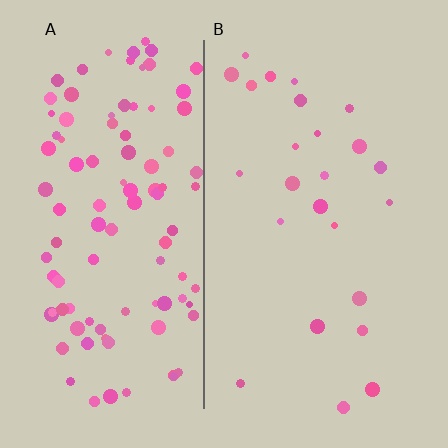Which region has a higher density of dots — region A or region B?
A (the left).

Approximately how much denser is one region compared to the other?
Approximately 4.1× — region A over region B.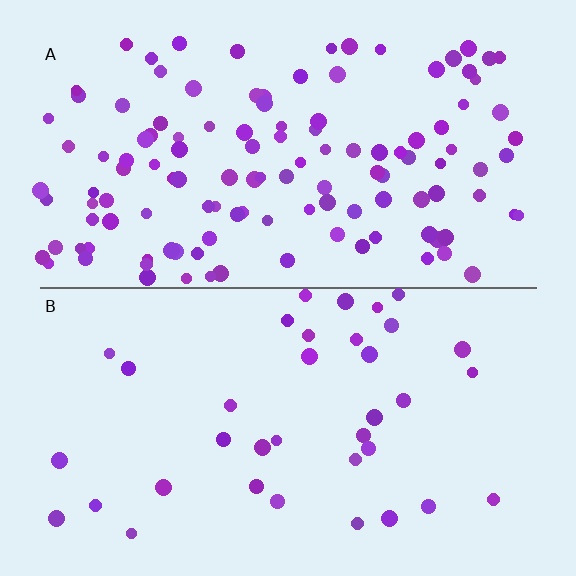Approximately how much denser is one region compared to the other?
Approximately 3.4× — region A over region B.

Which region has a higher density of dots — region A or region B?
A (the top).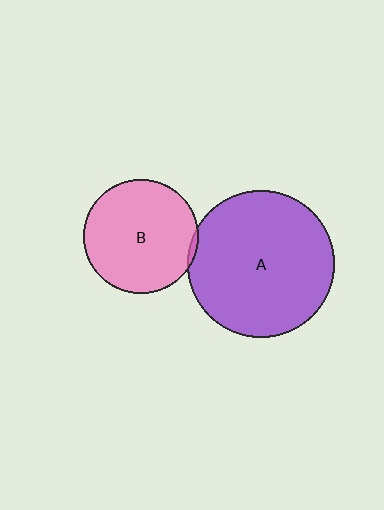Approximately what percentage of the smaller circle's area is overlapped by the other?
Approximately 5%.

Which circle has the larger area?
Circle A (purple).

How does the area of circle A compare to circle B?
Approximately 1.7 times.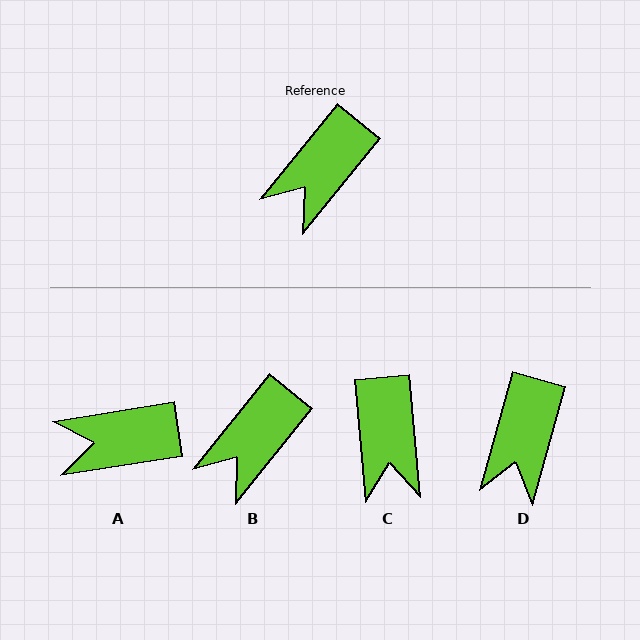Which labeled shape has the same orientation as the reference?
B.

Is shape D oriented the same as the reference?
No, it is off by about 23 degrees.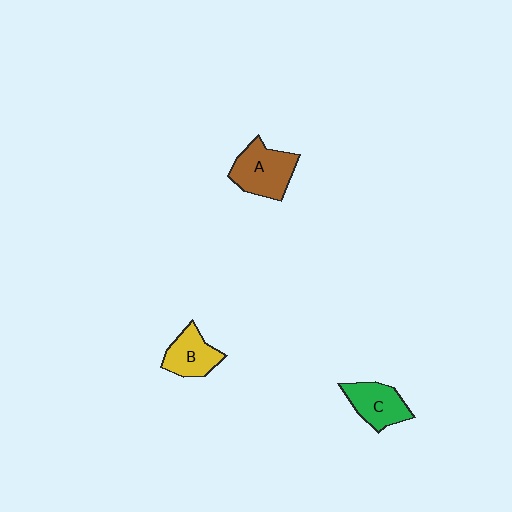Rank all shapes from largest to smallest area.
From largest to smallest: A (brown), C (green), B (yellow).